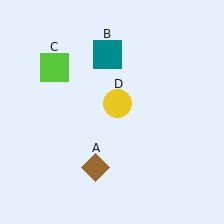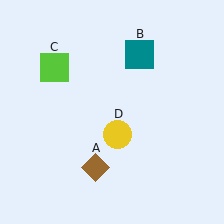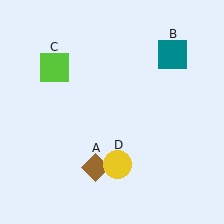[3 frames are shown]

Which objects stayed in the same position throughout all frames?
Brown diamond (object A) and lime square (object C) remained stationary.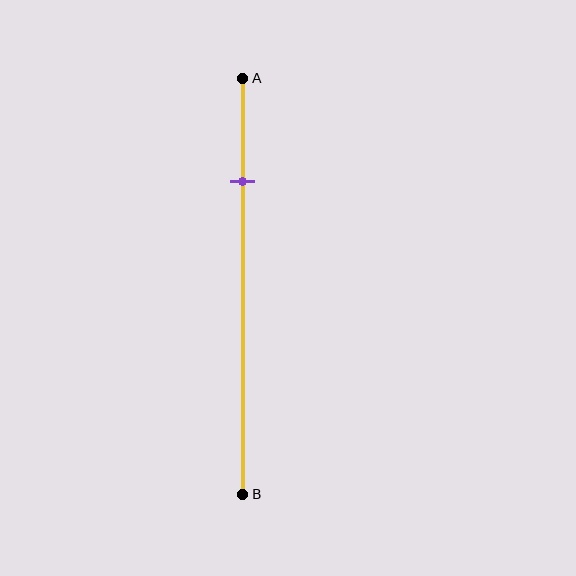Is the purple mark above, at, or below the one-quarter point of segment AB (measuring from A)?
The purple mark is approximately at the one-quarter point of segment AB.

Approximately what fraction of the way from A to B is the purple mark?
The purple mark is approximately 25% of the way from A to B.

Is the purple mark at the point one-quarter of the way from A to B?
Yes, the mark is approximately at the one-quarter point.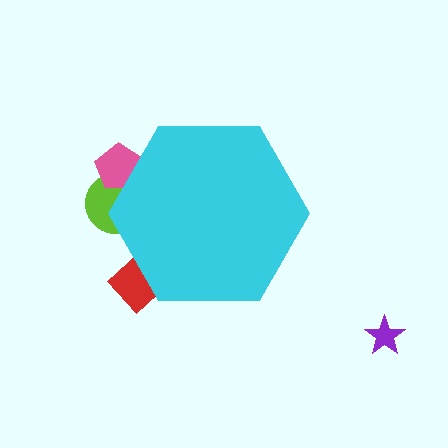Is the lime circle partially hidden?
Yes, the lime circle is partially hidden behind the cyan hexagon.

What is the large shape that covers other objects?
A cyan hexagon.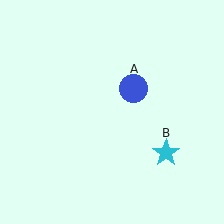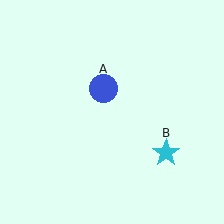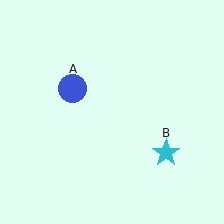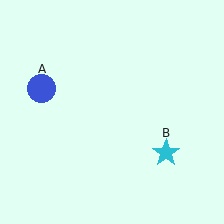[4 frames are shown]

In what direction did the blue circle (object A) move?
The blue circle (object A) moved left.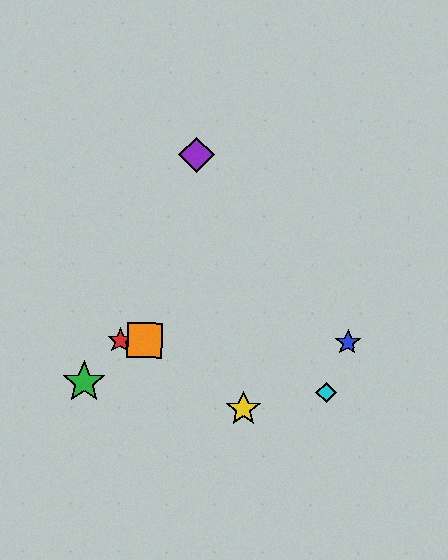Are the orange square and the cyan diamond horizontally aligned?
No, the orange square is at y≈341 and the cyan diamond is at y≈392.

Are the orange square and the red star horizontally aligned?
Yes, both are at y≈341.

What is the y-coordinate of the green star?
The green star is at y≈382.